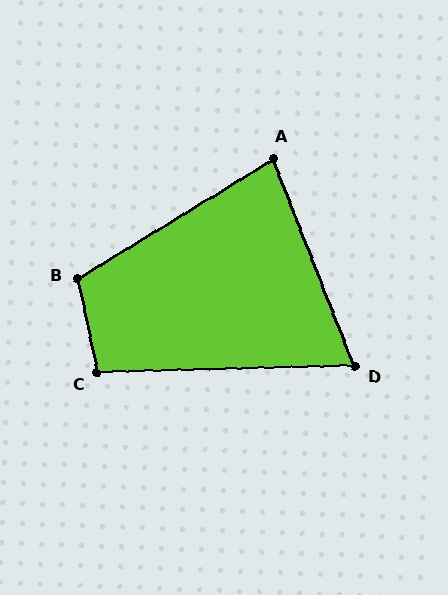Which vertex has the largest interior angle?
B, at approximately 110 degrees.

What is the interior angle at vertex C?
Approximately 100 degrees (obtuse).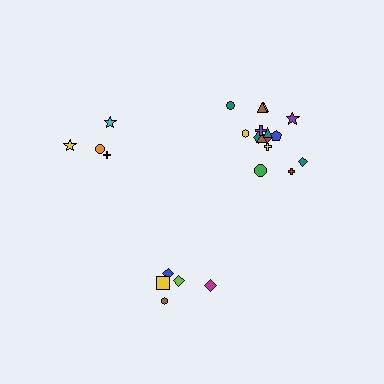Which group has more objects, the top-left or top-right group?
The top-right group.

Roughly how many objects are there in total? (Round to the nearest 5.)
Roughly 25 objects in total.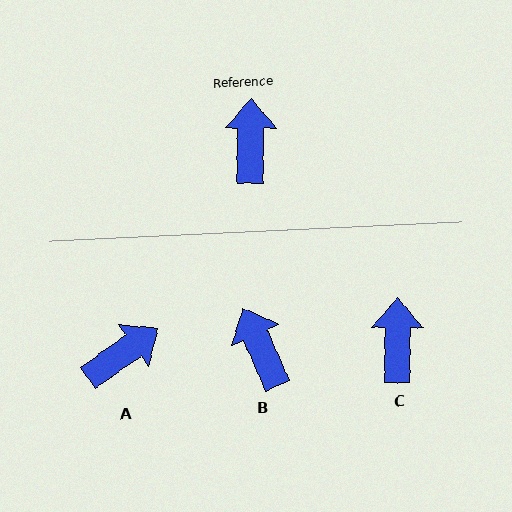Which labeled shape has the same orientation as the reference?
C.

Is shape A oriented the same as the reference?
No, it is off by about 54 degrees.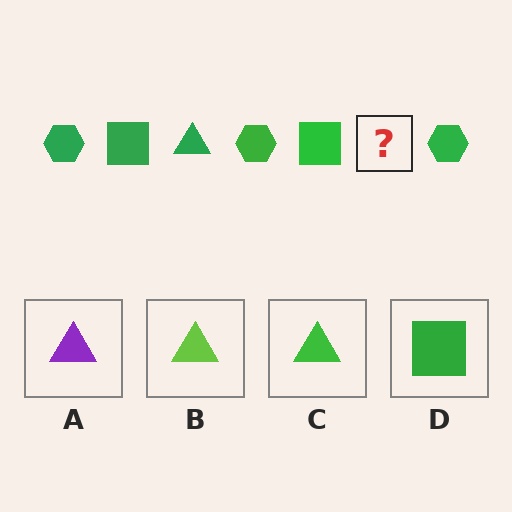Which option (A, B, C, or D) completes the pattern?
C.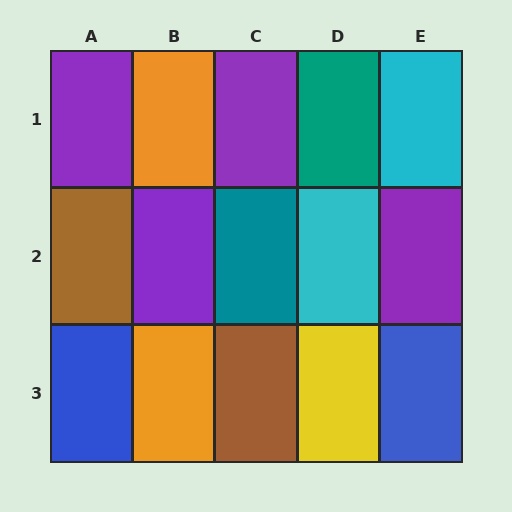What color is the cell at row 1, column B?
Orange.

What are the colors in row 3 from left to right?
Blue, orange, brown, yellow, blue.